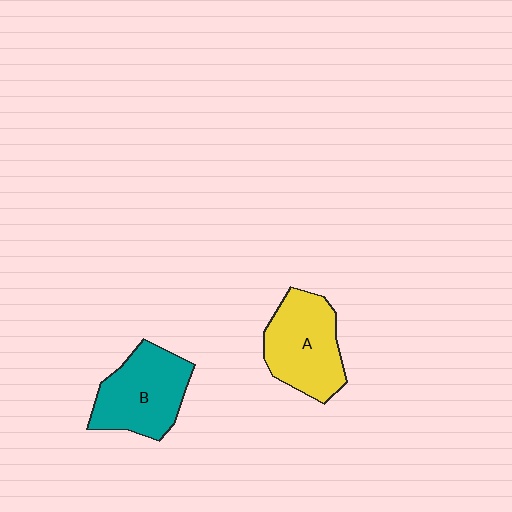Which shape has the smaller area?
Shape A (yellow).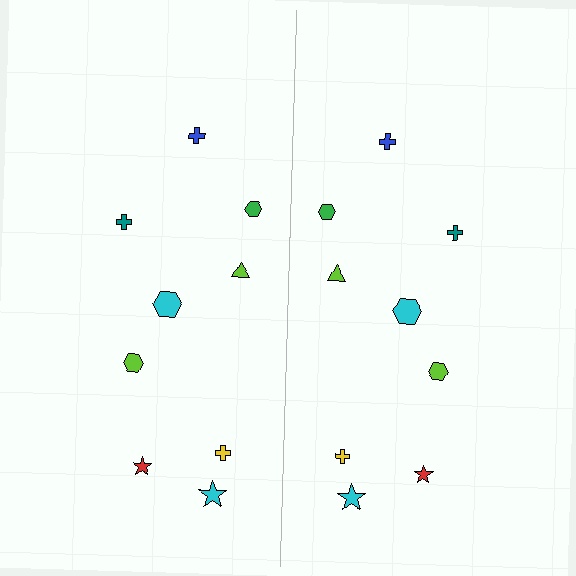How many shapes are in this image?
There are 18 shapes in this image.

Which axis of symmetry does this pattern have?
The pattern has a vertical axis of symmetry running through the center of the image.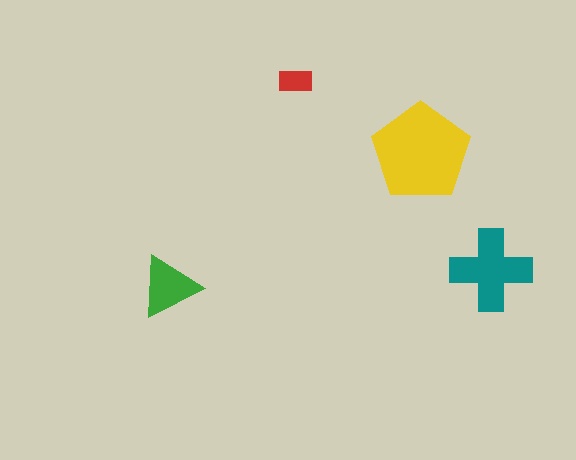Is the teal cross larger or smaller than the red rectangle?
Larger.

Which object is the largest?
The yellow pentagon.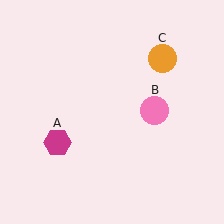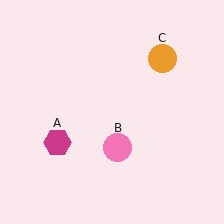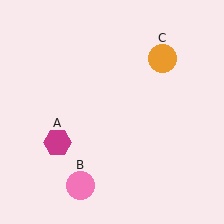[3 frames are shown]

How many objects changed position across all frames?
1 object changed position: pink circle (object B).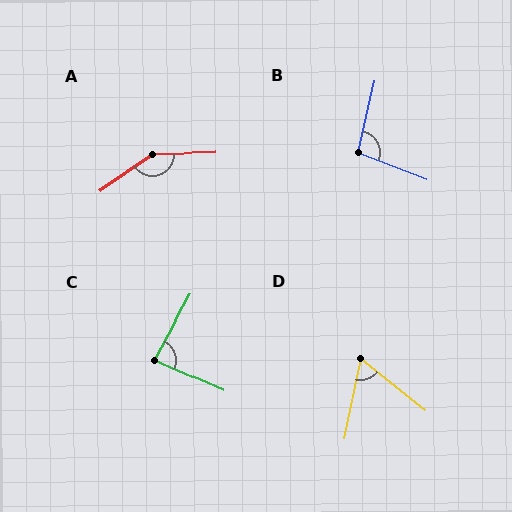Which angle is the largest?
A, at approximately 147 degrees.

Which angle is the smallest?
D, at approximately 63 degrees.